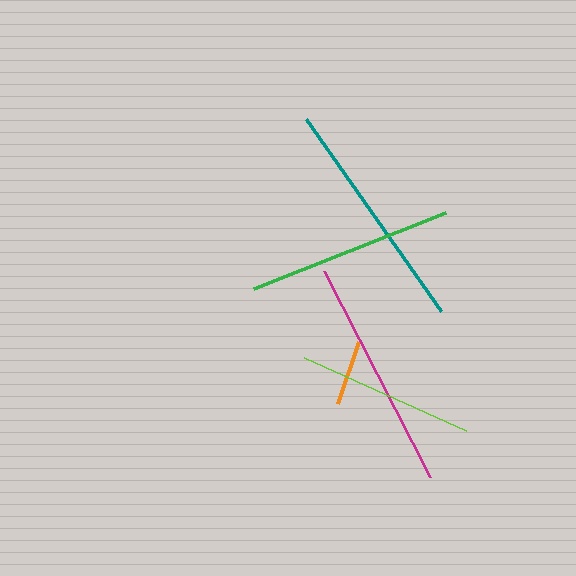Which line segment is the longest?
The teal line is the longest at approximately 236 pixels.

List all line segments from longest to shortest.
From longest to shortest: teal, magenta, green, lime, orange.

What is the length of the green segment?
The green segment is approximately 206 pixels long.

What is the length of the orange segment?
The orange segment is approximately 65 pixels long.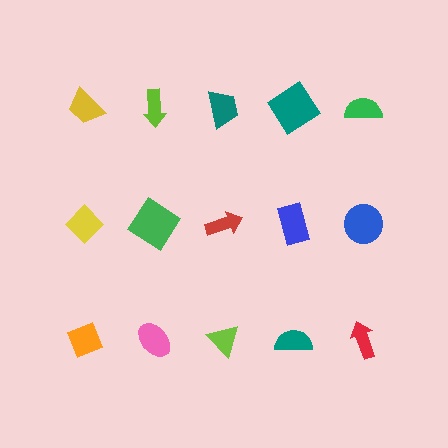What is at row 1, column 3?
A teal trapezoid.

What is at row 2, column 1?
A yellow diamond.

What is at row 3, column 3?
A lime triangle.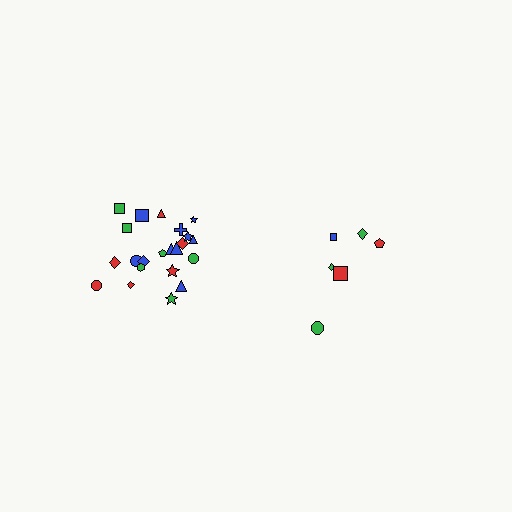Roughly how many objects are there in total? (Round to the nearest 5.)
Roughly 30 objects in total.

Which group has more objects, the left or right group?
The left group.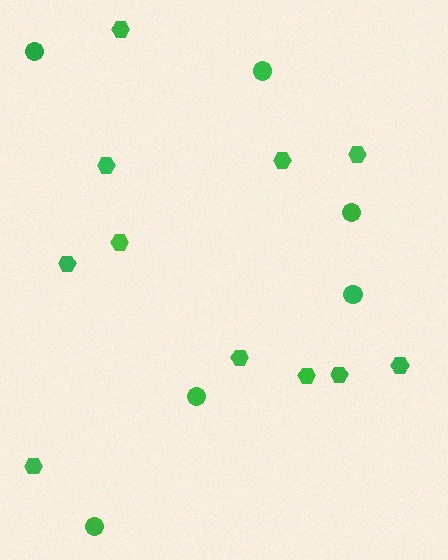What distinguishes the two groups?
There are 2 groups: one group of circles (6) and one group of hexagons (11).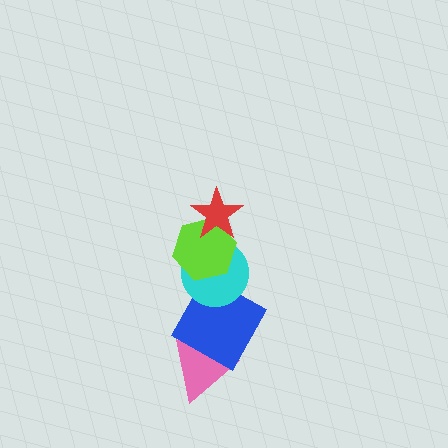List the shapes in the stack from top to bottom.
From top to bottom: the red star, the lime hexagon, the cyan circle, the blue square, the pink triangle.